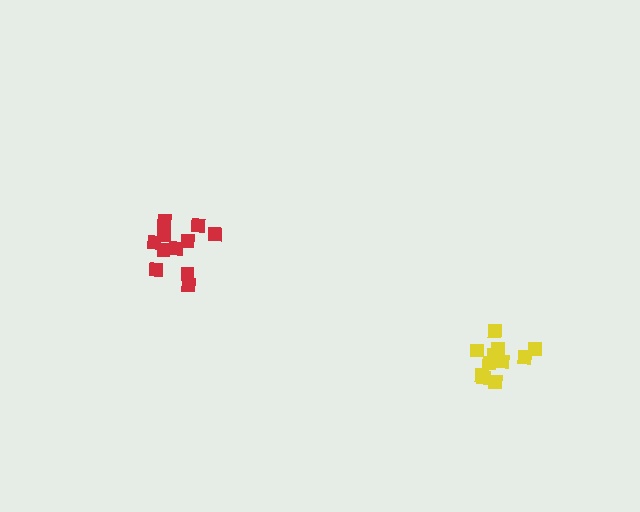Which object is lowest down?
The yellow cluster is bottommost.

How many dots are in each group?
Group 1: 11 dots, Group 2: 11 dots (22 total).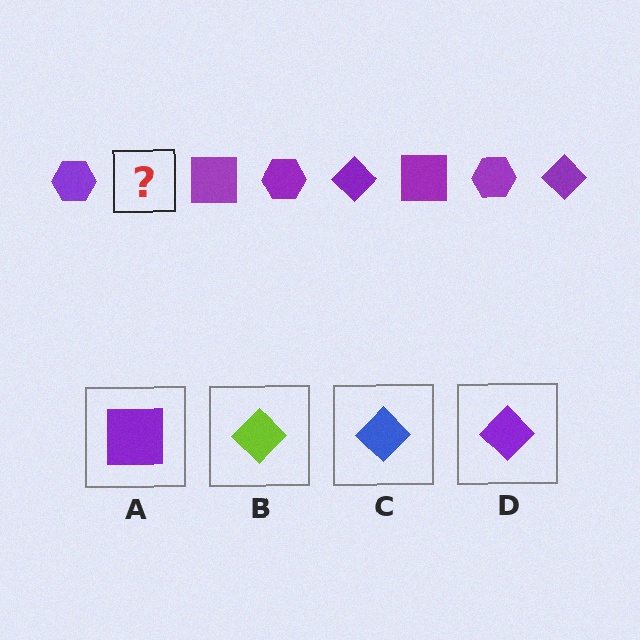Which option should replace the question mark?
Option D.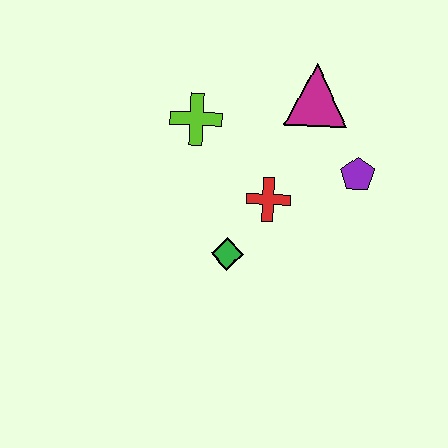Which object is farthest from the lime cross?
The purple pentagon is farthest from the lime cross.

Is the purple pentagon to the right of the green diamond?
Yes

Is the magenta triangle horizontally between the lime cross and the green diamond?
No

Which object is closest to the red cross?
The green diamond is closest to the red cross.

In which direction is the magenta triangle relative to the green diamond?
The magenta triangle is above the green diamond.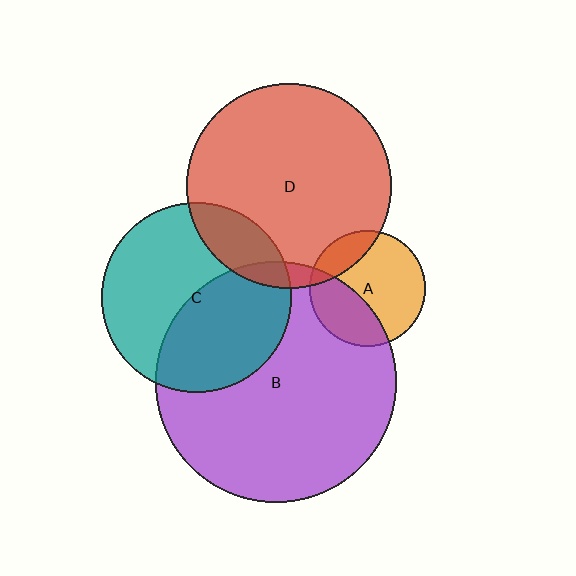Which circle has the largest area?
Circle B (purple).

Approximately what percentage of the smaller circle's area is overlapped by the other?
Approximately 20%.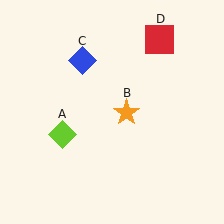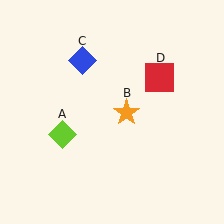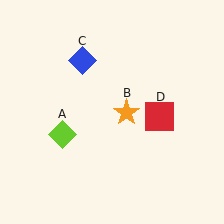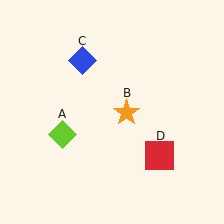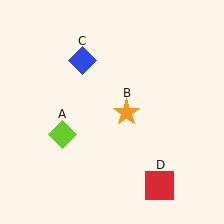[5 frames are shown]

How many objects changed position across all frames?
1 object changed position: red square (object D).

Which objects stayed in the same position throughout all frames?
Lime diamond (object A) and orange star (object B) and blue diamond (object C) remained stationary.